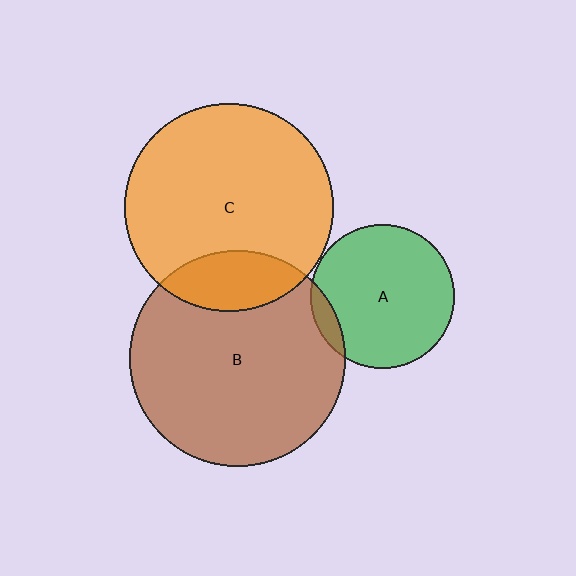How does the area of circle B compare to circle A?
Approximately 2.2 times.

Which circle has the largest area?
Circle B (brown).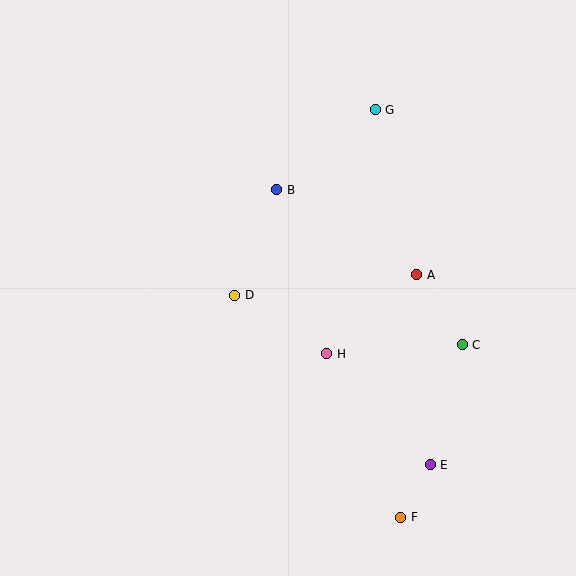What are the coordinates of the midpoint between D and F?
The midpoint between D and F is at (318, 406).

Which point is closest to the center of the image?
Point D at (235, 295) is closest to the center.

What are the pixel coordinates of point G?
Point G is at (375, 110).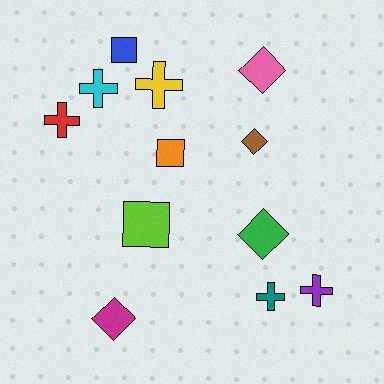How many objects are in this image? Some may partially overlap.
There are 12 objects.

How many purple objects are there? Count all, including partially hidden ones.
There is 1 purple object.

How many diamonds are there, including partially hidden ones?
There are 4 diamonds.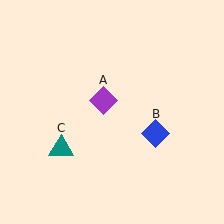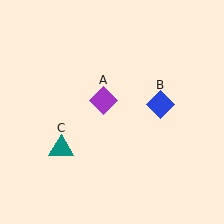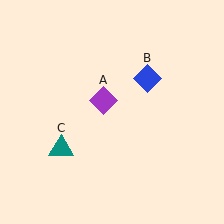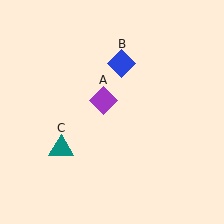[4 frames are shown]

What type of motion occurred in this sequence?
The blue diamond (object B) rotated counterclockwise around the center of the scene.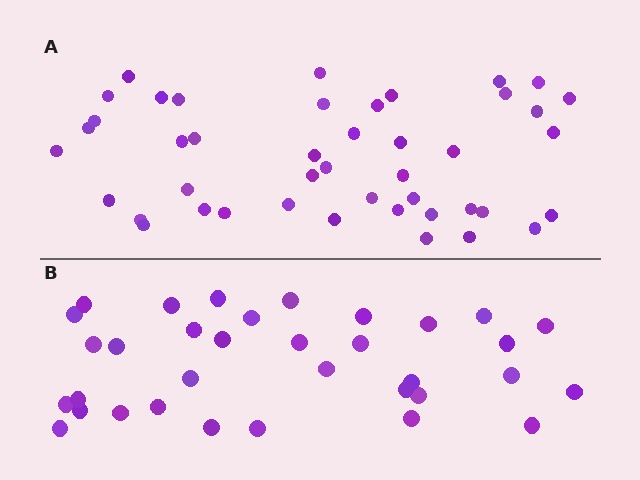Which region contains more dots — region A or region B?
Region A (the top region) has more dots.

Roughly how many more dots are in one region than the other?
Region A has roughly 10 or so more dots than region B.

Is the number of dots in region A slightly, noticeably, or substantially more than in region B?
Region A has noticeably more, but not dramatically so. The ratio is roughly 1.3 to 1.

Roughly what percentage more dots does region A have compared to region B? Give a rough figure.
About 30% more.